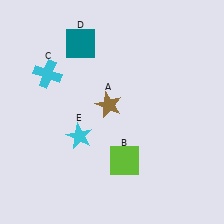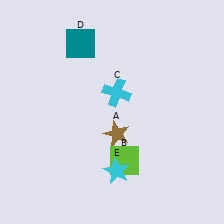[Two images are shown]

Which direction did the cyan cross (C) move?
The cyan cross (C) moved right.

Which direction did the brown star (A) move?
The brown star (A) moved down.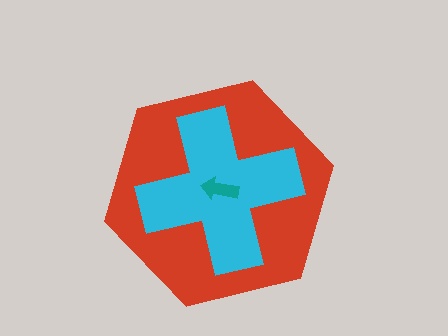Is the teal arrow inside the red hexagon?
Yes.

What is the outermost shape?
The red hexagon.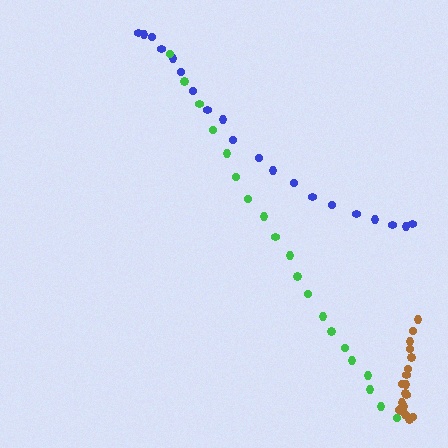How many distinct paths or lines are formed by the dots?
There are 3 distinct paths.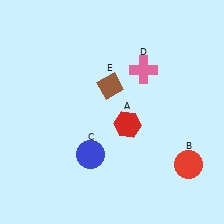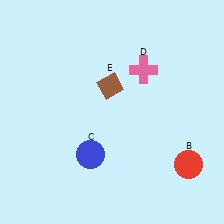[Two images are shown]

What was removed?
The red hexagon (A) was removed in Image 2.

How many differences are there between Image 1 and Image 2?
There is 1 difference between the two images.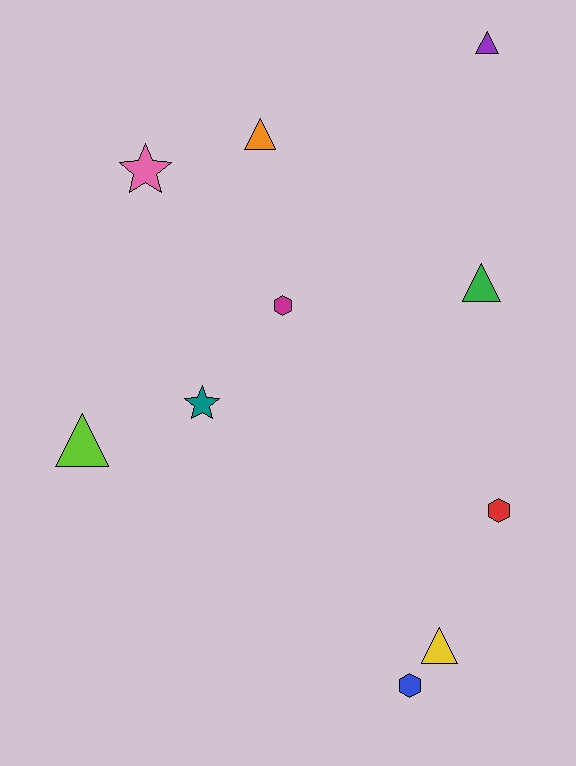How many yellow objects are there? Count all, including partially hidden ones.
There is 1 yellow object.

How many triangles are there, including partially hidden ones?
There are 5 triangles.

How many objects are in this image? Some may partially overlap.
There are 10 objects.